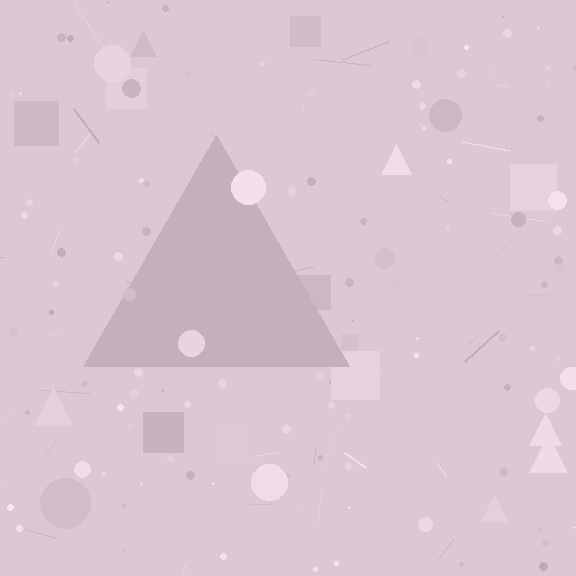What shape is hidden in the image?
A triangle is hidden in the image.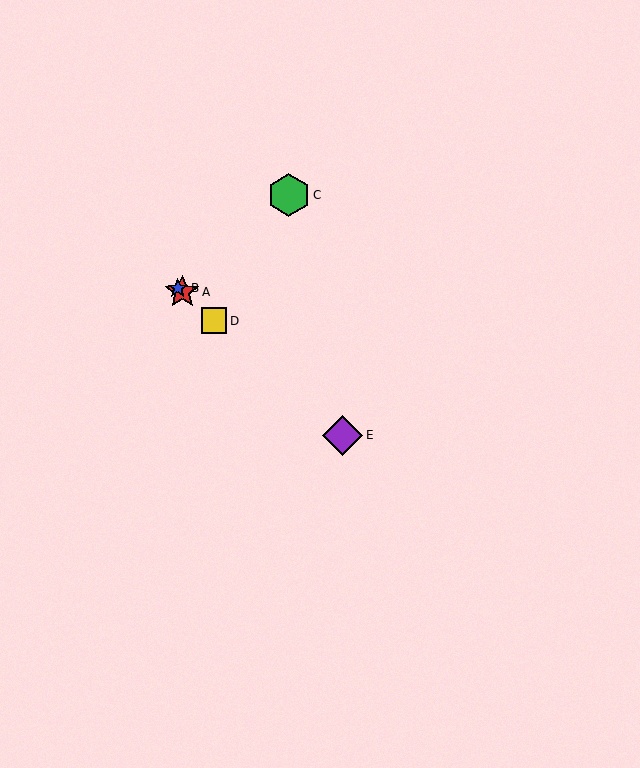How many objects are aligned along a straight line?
4 objects (A, B, D, E) are aligned along a straight line.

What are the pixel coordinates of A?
Object A is at (182, 292).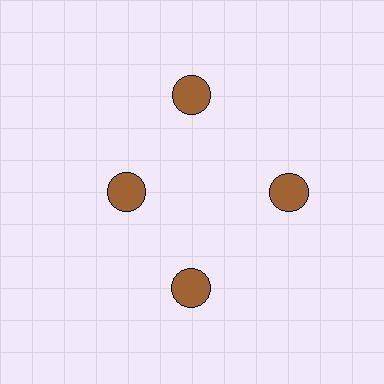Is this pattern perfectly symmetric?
No. The 4 brown circles are arranged in a ring, but one element near the 9 o'clock position is pulled inward toward the center, breaking the 4-fold rotational symmetry.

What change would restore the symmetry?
The symmetry would be restored by moving it outward, back onto the ring so that all 4 circles sit at equal angles and equal distance from the center.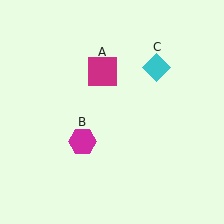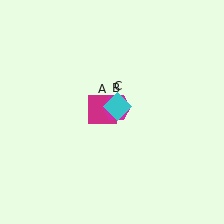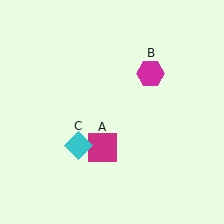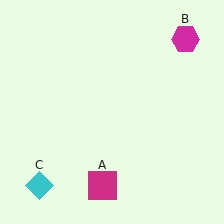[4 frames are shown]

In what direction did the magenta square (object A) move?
The magenta square (object A) moved down.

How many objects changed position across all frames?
3 objects changed position: magenta square (object A), magenta hexagon (object B), cyan diamond (object C).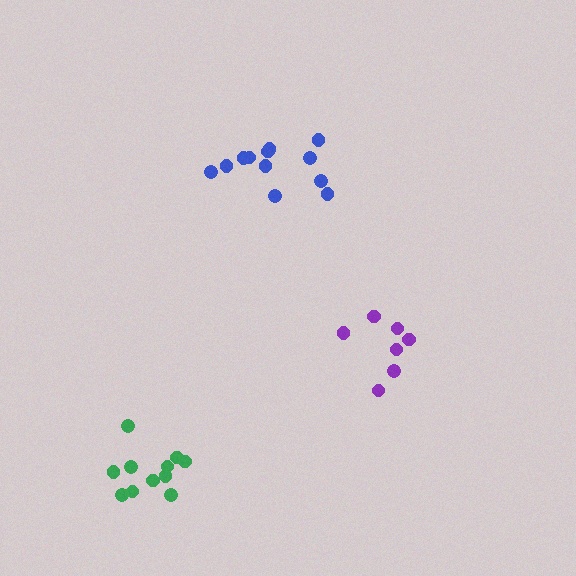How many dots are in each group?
Group 1: 11 dots, Group 2: 7 dots, Group 3: 12 dots (30 total).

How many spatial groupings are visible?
There are 3 spatial groupings.